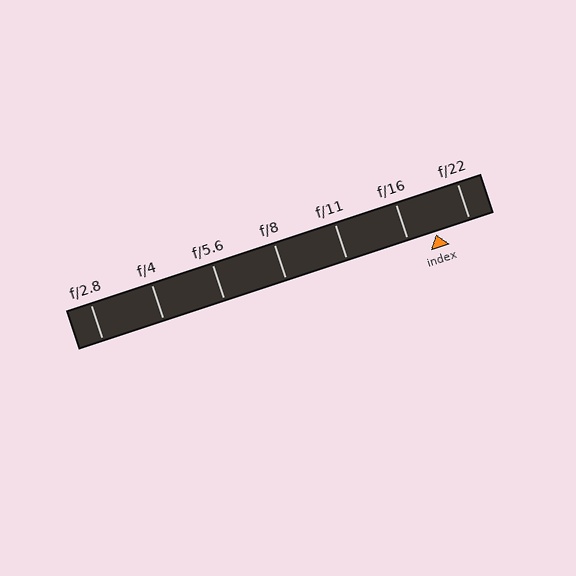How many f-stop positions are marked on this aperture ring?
There are 7 f-stop positions marked.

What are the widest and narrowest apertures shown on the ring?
The widest aperture shown is f/2.8 and the narrowest is f/22.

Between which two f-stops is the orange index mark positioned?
The index mark is between f/16 and f/22.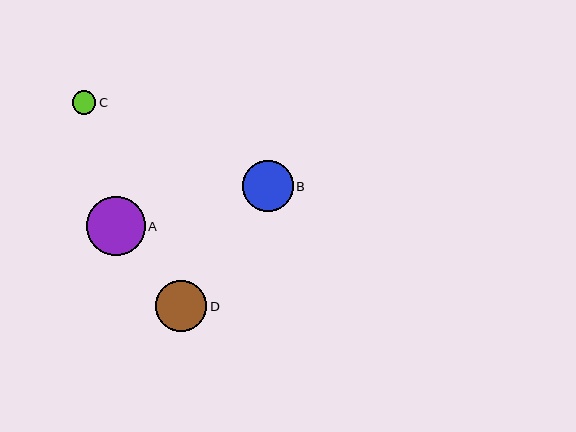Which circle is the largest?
Circle A is the largest with a size of approximately 59 pixels.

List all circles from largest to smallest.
From largest to smallest: A, D, B, C.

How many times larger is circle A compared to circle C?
Circle A is approximately 2.5 times the size of circle C.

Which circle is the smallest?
Circle C is the smallest with a size of approximately 24 pixels.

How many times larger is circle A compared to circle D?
Circle A is approximately 1.1 times the size of circle D.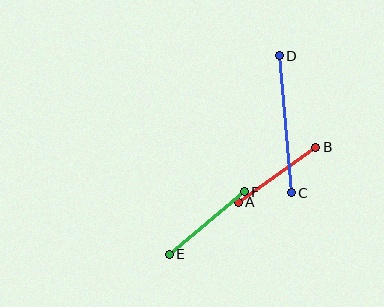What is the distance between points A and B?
The distance is approximately 95 pixels.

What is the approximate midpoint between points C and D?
The midpoint is at approximately (285, 124) pixels.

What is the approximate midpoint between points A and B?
The midpoint is at approximately (277, 175) pixels.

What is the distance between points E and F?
The distance is approximately 97 pixels.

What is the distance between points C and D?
The distance is approximately 137 pixels.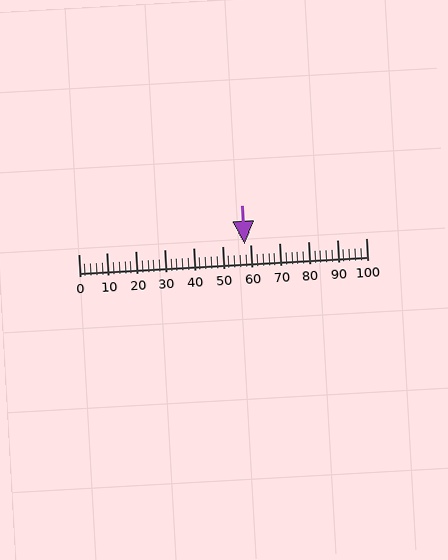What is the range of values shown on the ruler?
The ruler shows values from 0 to 100.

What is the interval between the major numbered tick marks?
The major tick marks are spaced 10 units apart.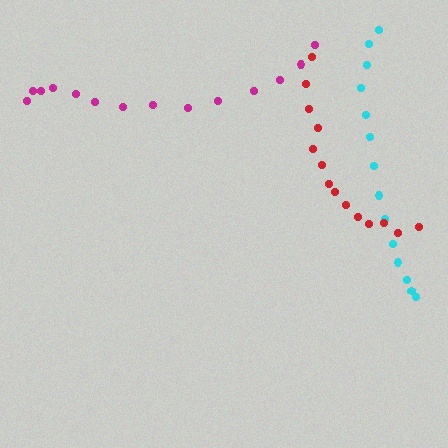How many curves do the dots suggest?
There are 3 distinct paths.